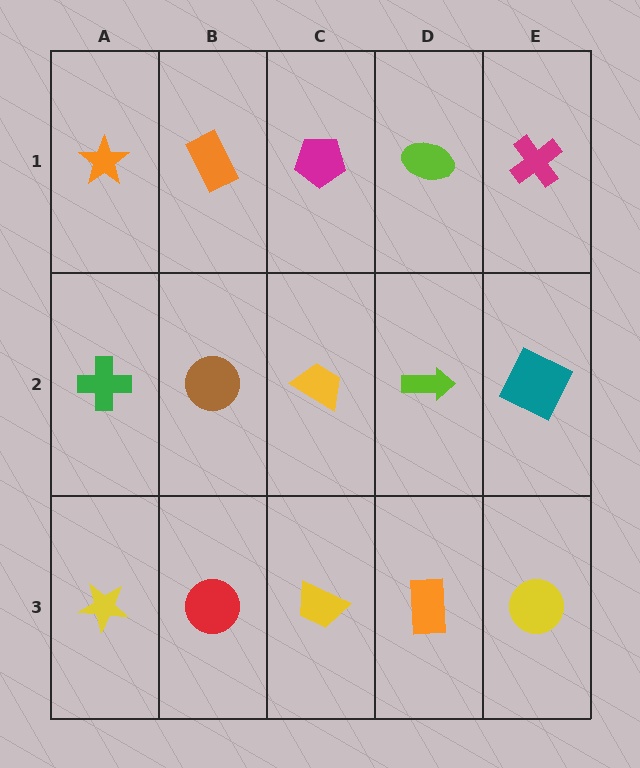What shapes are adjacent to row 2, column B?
An orange rectangle (row 1, column B), a red circle (row 3, column B), a green cross (row 2, column A), a yellow trapezoid (row 2, column C).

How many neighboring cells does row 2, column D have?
4.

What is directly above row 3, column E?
A teal square.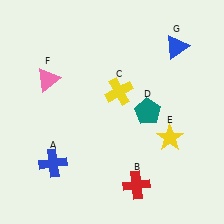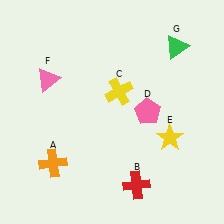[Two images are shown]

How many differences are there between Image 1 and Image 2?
There are 3 differences between the two images.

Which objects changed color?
A changed from blue to orange. D changed from teal to pink. G changed from blue to green.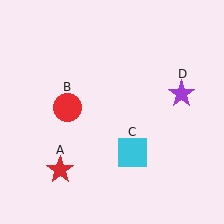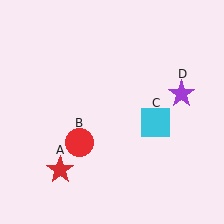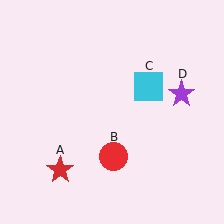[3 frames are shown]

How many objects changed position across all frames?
2 objects changed position: red circle (object B), cyan square (object C).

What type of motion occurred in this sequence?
The red circle (object B), cyan square (object C) rotated counterclockwise around the center of the scene.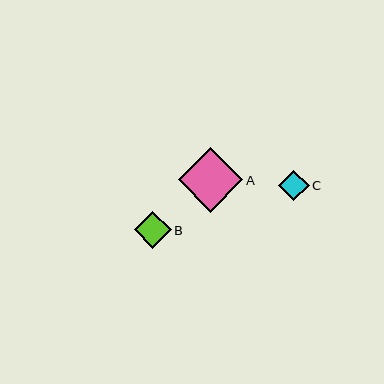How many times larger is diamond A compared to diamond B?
Diamond A is approximately 1.8 times the size of diamond B.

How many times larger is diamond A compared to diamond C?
Diamond A is approximately 2.1 times the size of diamond C.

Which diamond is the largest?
Diamond A is the largest with a size of approximately 65 pixels.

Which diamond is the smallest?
Diamond C is the smallest with a size of approximately 30 pixels.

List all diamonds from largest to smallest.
From largest to smallest: A, B, C.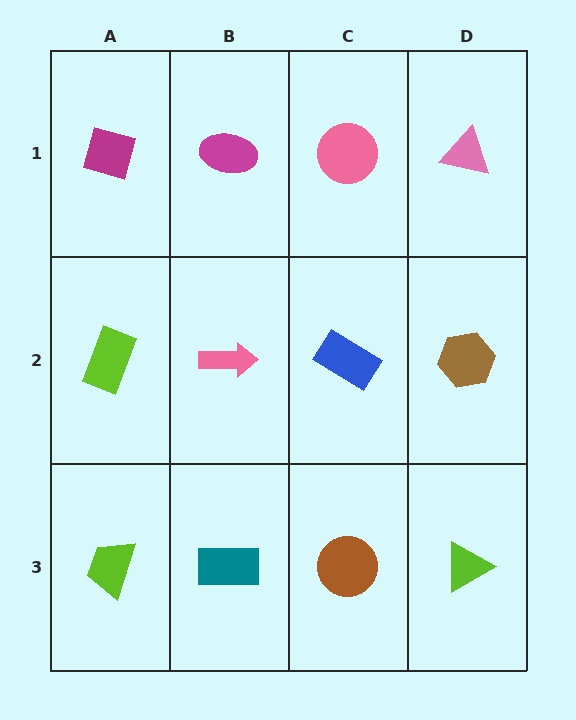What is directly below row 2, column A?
A lime trapezoid.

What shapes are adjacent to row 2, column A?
A magenta diamond (row 1, column A), a lime trapezoid (row 3, column A), a pink arrow (row 2, column B).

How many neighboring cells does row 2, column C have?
4.